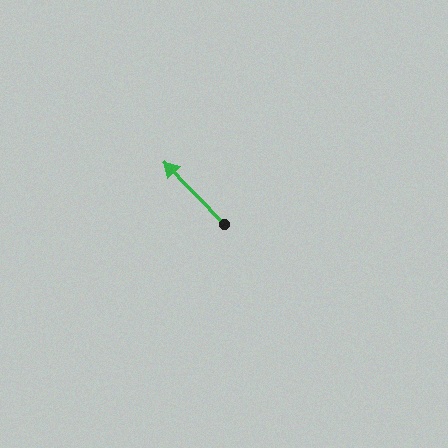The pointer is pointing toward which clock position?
Roughly 11 o'clock.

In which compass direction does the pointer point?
Northwest.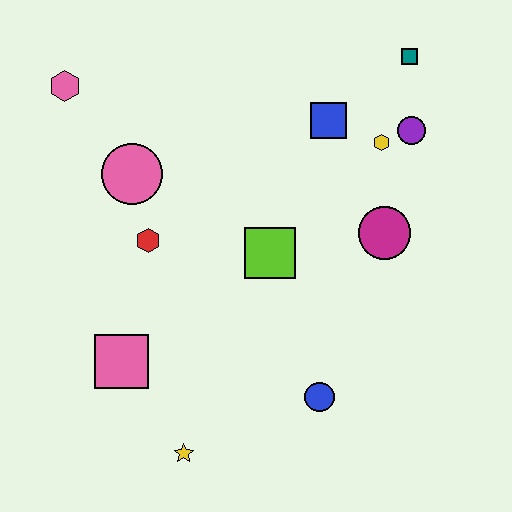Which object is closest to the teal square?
The purple circle is closest to the teal square.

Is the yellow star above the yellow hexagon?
No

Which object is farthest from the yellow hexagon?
The yellow star is farthest from the yellow hexagon.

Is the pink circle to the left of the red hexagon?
Yes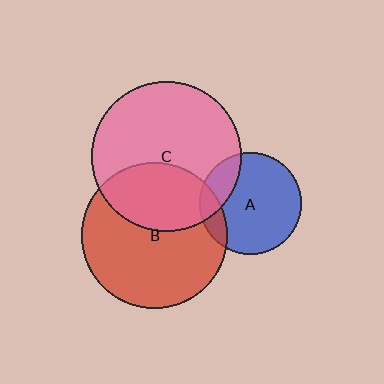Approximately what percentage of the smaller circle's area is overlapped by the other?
Approximately 15%.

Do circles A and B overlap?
Yes.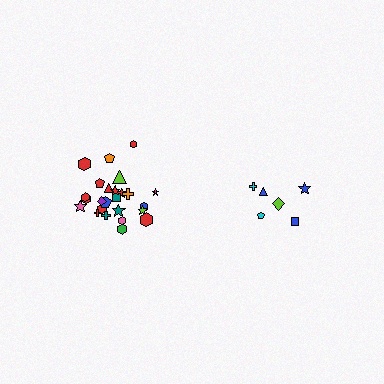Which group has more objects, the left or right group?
The left group.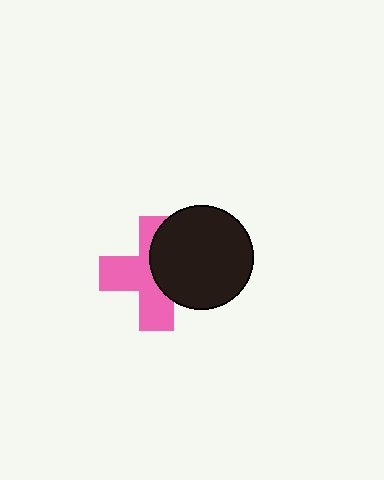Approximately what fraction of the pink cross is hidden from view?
Roughly 43% of the pink cross is hidden behind the black circle.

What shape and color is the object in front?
The object in front is a black circle.